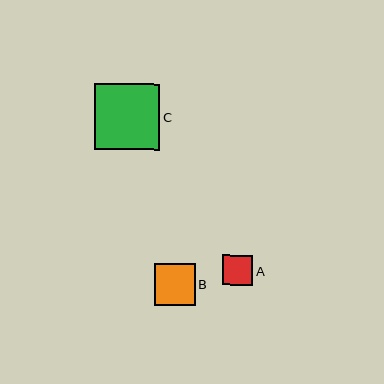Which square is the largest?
Square C is the largest with a size of approximately 66 pixels.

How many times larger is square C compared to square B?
Square C is approximately 1.6 times the size of square B.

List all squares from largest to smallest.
From largest to smallest: C, B, A.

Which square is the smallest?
Square A is the smallest with a size of approximately 30 pixels.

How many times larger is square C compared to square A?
Square C is approximately 2.2 times the size of square A.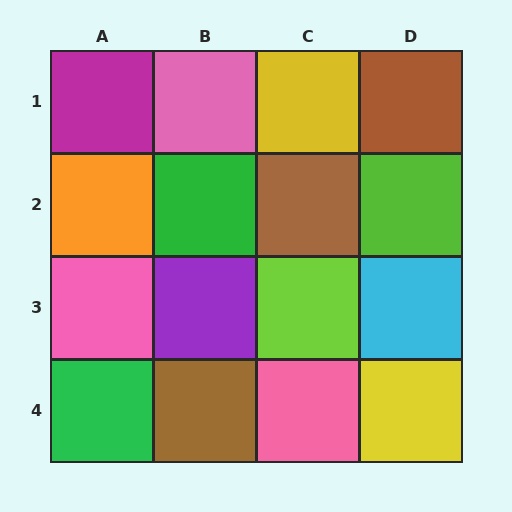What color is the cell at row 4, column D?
Yellow.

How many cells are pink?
3 cells are pink.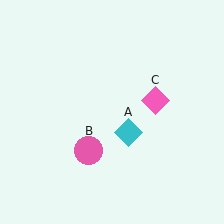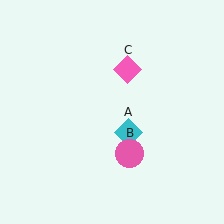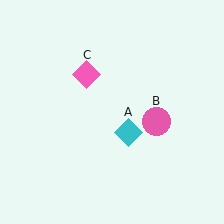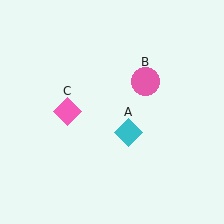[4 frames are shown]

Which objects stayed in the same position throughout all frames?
Cyan diamond (object A) remained stationary.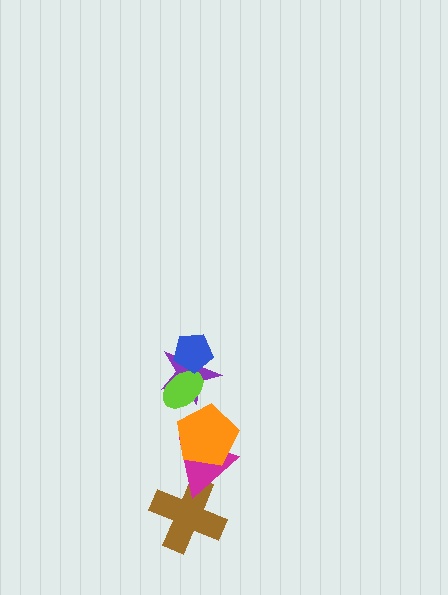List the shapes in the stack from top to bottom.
From top to bottom: the blue pentagon, the lime ellipse, the purple star, the orange pentagon, the magenta triangle, the brown cross.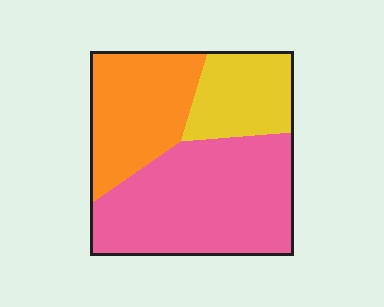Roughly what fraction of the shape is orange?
Orange covers about 30% of the shape.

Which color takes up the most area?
Pink, at roughly 50%.